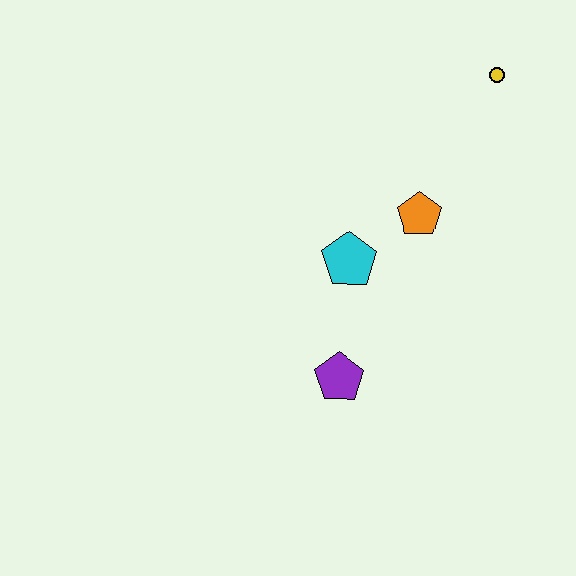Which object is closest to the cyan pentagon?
The orange pentagon is closest to the cyan pentagon.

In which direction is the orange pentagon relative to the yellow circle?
The orange pentagon is below the yellow circle.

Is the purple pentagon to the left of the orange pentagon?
Yes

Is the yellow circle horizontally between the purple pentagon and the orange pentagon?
No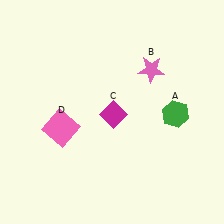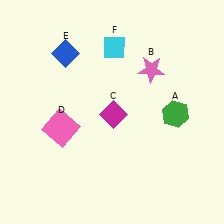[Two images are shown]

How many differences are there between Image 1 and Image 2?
There are 2 differences between the two images.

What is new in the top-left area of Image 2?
A blue diamond (E) was added in the top-left area of Image 2.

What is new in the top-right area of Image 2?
A cyan diamond (F) was added in the top-right area of Image 2.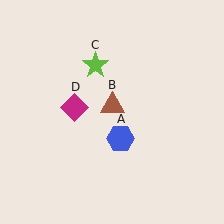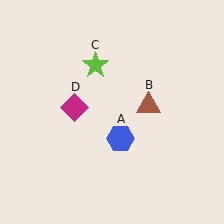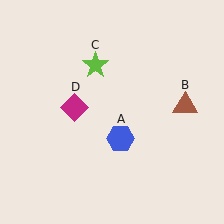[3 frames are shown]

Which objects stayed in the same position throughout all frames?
Blue hexagon (object A) and lime star (object C) and magenta diamond (object D) remained stationary.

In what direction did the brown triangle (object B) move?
The brown triangle (object B) moved right.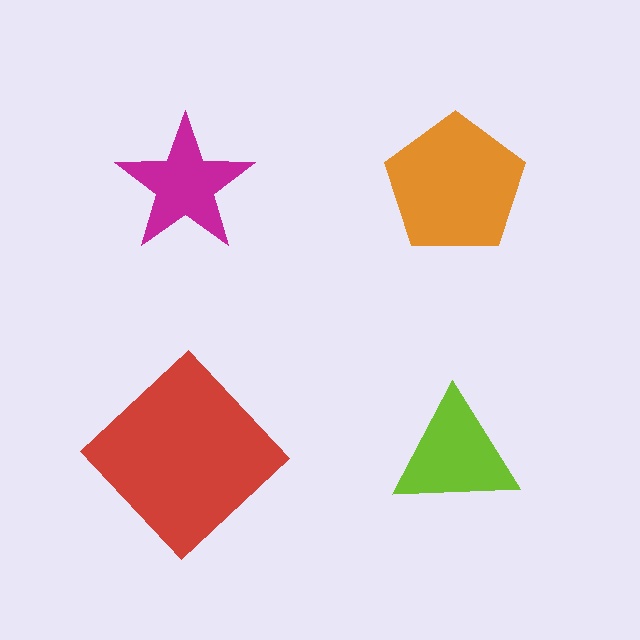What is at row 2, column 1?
A red diamond.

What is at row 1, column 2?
An orange pentagon.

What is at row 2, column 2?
A lime triangle.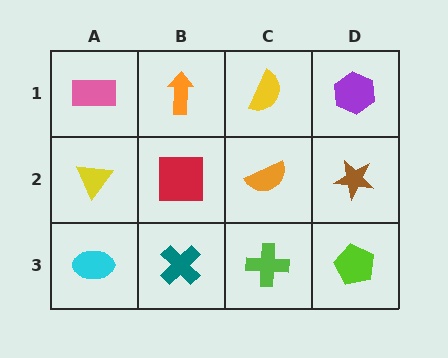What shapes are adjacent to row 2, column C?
A yellow semicircle (row 1, column C), a lime cross (row 3, column C), a red square (row 2, column B), a brown star (row 2, column D).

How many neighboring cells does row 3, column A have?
2.